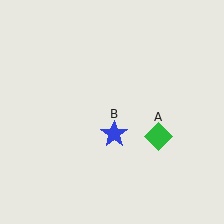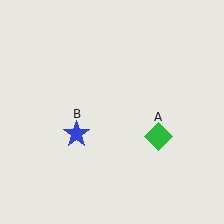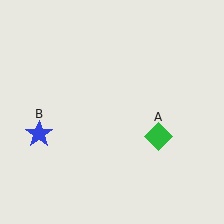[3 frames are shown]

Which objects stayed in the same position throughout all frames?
Green diamond (object A) remained stationary.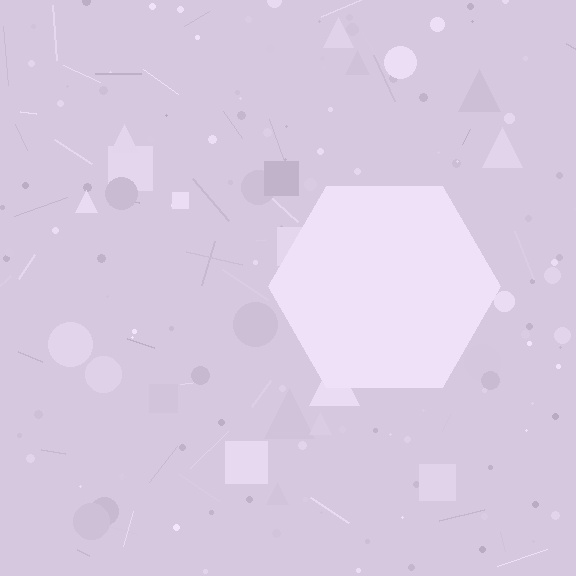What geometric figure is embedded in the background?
A hexagon is embedded in the background.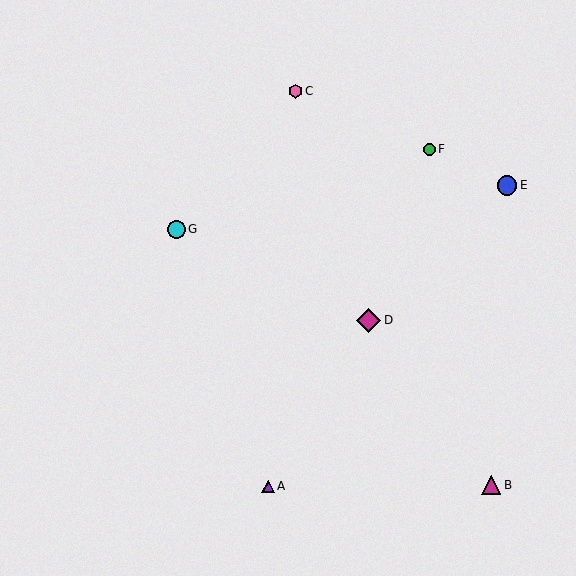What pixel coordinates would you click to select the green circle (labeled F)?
Click at (429, 149) to select the green circle F.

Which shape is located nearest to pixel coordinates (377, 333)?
The magenta diamond (labeled D) at (369, 320) is nearest to that location.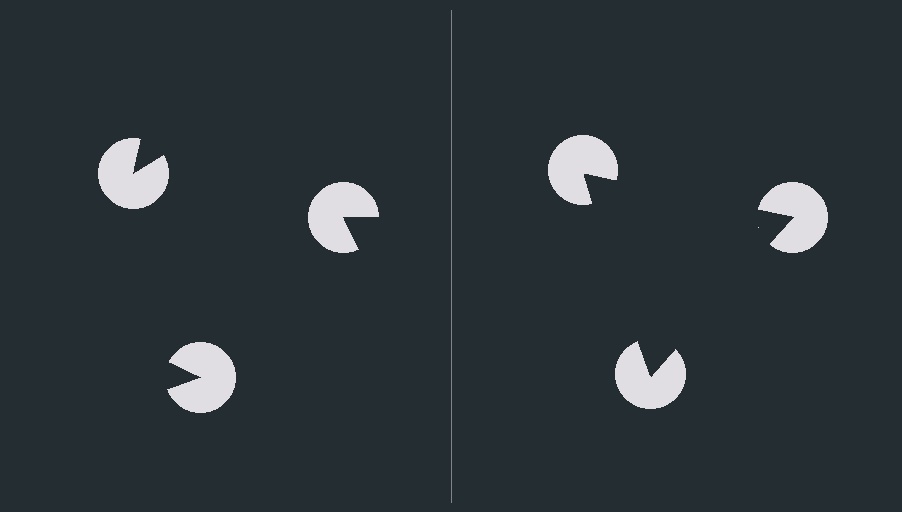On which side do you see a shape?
An illusory triangle appears on the right side. On the left side the wedge cuts are rotated, so no coherent shape forms.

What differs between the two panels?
The pac-man discs are positioned identically on both sides; only the wedge orientations differ. On the right they align to a triangle; on the left they are misaligned.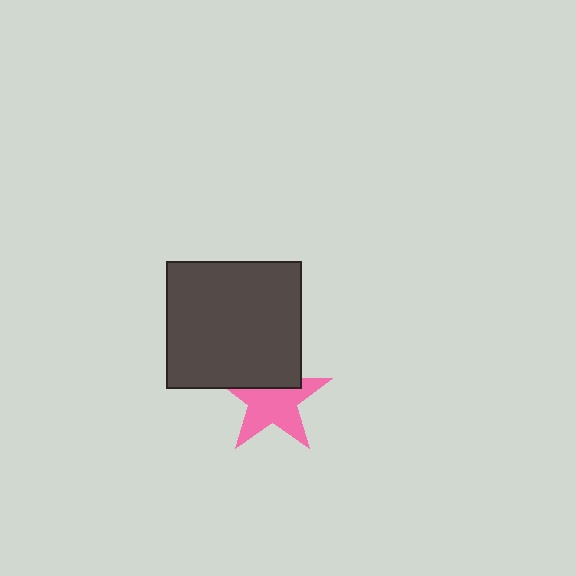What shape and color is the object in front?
The object in front is a dark gray rectangle.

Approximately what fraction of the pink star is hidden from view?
Roughly 34% of the pink star is hidden behind the dark gray rectangle.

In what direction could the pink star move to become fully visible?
The pink star could move down. That would shift it out from behind the dark gray rectangle entirely.